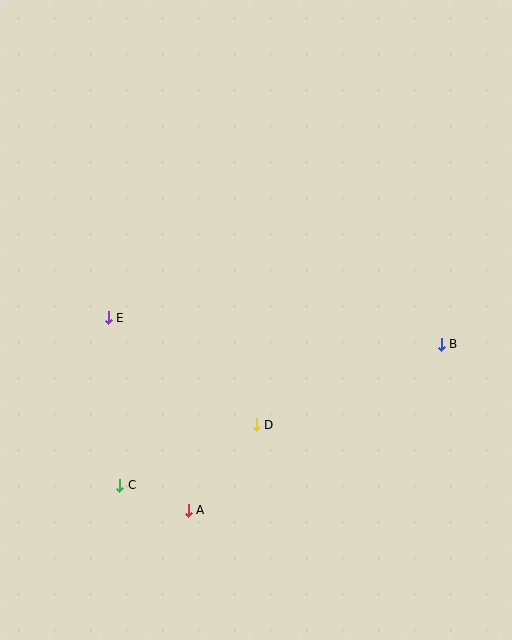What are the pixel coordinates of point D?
Point D is at (256, 425).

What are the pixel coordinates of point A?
Point A is at (188, 510).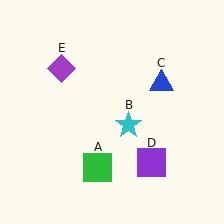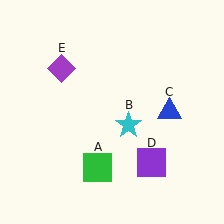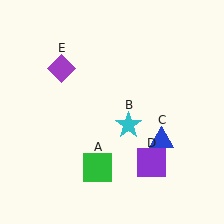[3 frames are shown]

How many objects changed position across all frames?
1 object changed position: blue triangle (object C).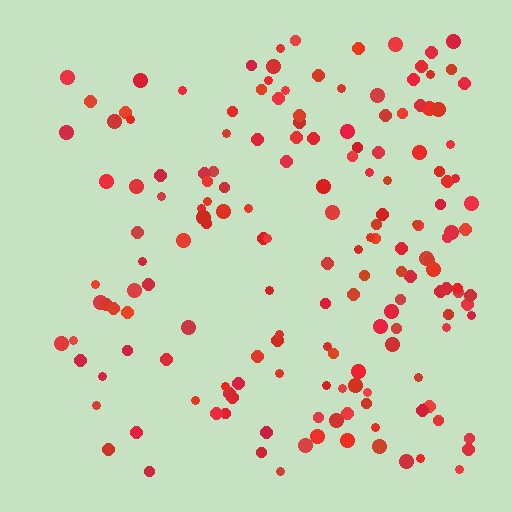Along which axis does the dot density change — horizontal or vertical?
Horizontal.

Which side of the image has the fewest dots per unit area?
The left.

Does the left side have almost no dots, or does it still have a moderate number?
Still a moderate number, just noticeably fewer than the right.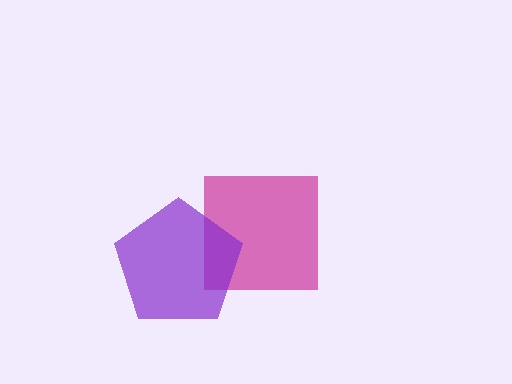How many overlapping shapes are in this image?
There are 2 overlapping shapes in the image.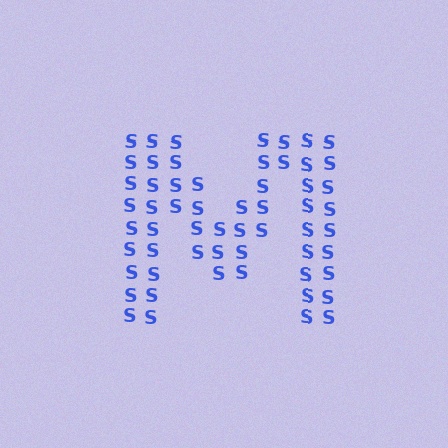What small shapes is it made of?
It is made of small letter S's.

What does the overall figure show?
The overall figure shows the letter M.